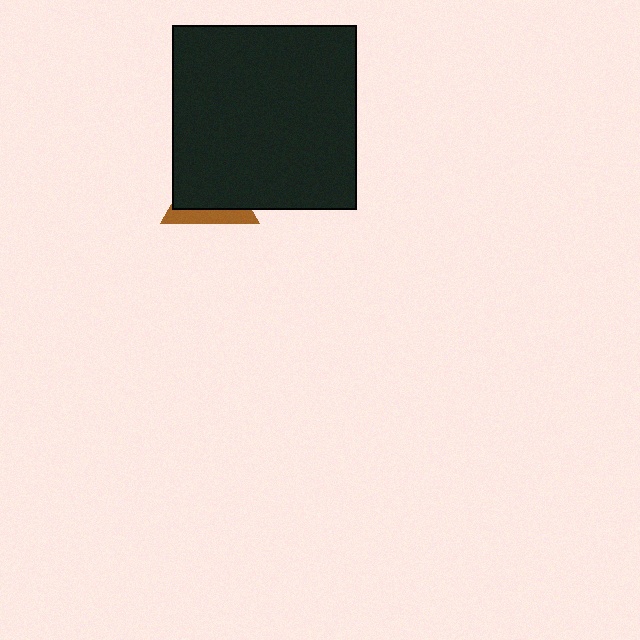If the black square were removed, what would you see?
You would see the complete brown triangle.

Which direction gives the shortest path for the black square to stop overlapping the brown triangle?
Moving up gives the shortest separation.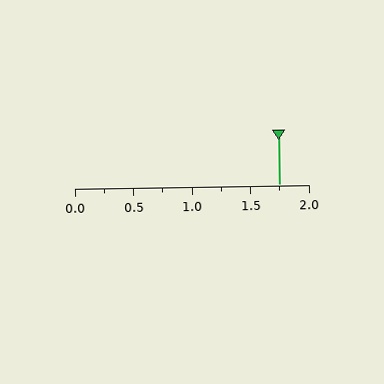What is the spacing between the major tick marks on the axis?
The major ticks are spaced 0.5 apart.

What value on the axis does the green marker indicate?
The marker indicates approximately 1.75.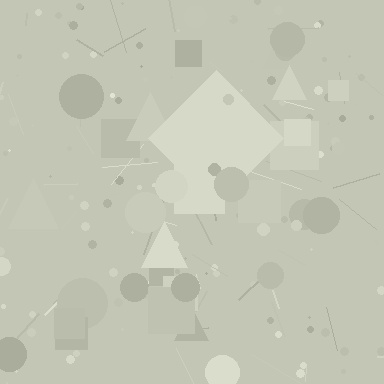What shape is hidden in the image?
A diamond is hidden in the image.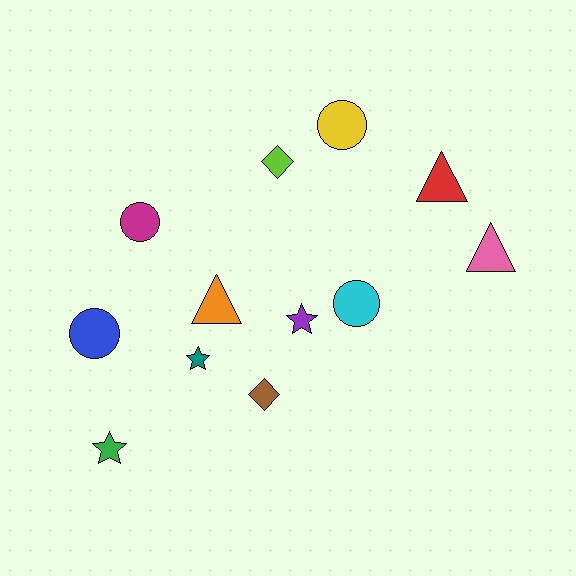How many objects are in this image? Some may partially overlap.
There are 12 objects.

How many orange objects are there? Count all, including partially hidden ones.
There is 1 orange object.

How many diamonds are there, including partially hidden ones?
There are 2 diamonds.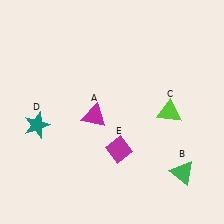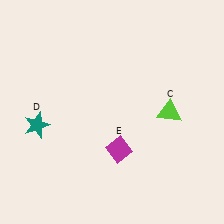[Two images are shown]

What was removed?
The magenta triangle (A), the green triangle (B) were removed in Image 2.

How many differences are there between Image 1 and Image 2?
There are 2 differences between the two images.